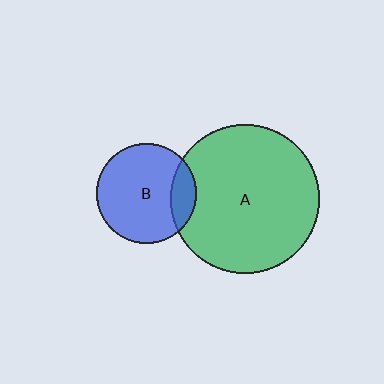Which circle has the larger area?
Circle A (green).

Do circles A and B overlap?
Yes.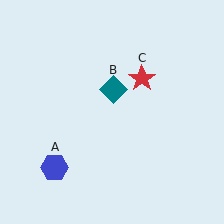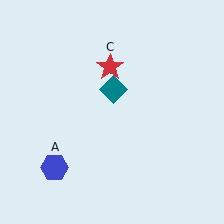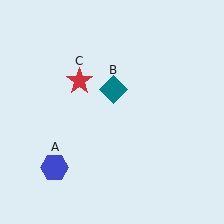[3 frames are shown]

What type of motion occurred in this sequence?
The red star (object C) rotated counterclockwise around the center of the scene.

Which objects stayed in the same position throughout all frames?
Blue hexagon (object A) and teal diamond (object B) remained stationary.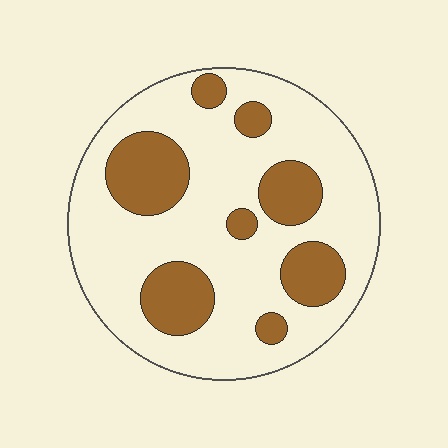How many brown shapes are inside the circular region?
8.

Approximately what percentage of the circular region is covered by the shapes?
Approximately 25%.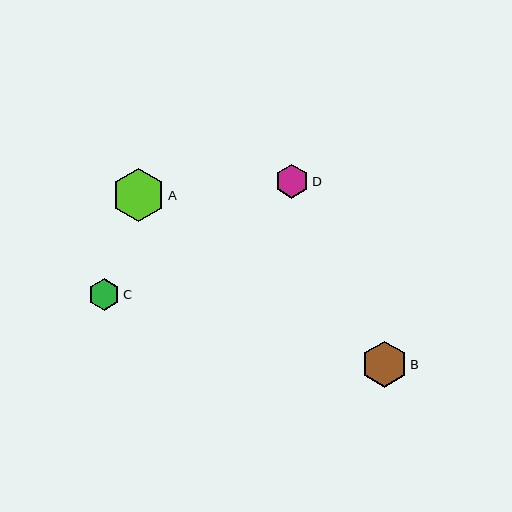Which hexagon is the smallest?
Hexagon C is the smallest with a size of approximately 32 pixels.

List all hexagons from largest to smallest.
From largest to smallest: A, B, D, C.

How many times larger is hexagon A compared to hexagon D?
Hexagon A is approximately 1.6 times the size of hexagon D.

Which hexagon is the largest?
Hexagon A is the largest with a size of approximately 53 pixels.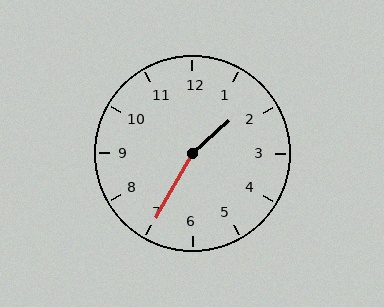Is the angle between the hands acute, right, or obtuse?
It is obtuse.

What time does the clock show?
1:35.